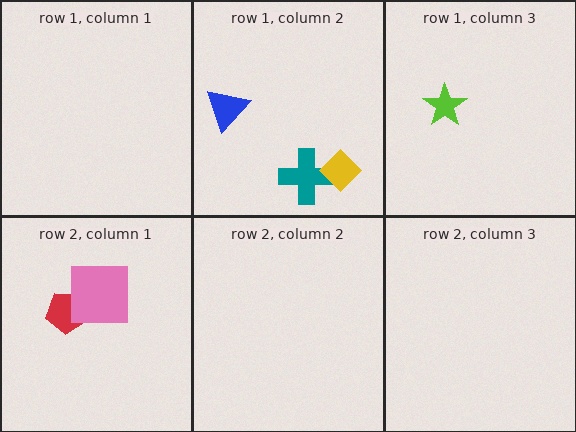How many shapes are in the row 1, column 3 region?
1.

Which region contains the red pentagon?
The row 2, column 1 region.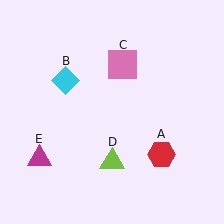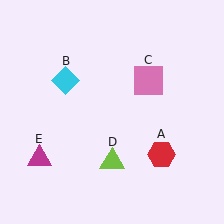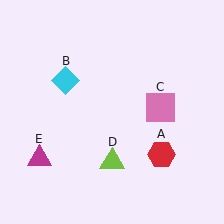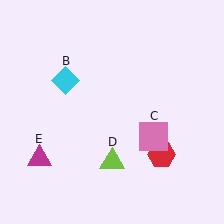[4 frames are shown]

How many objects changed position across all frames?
1 object changed position: pink square (object C).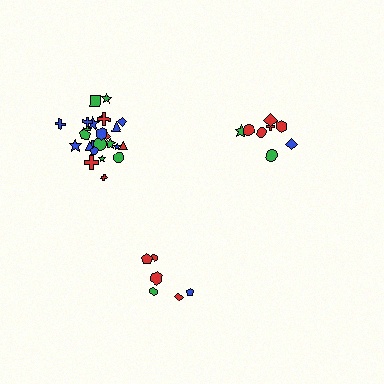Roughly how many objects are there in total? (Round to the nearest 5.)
Roughly 40 objects in total.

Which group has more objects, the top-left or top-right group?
The top-left group.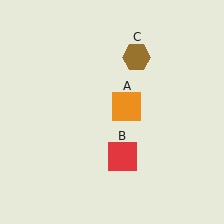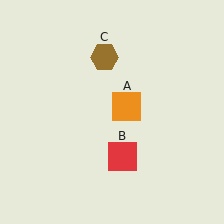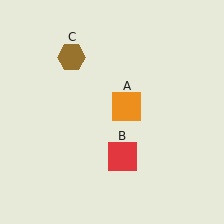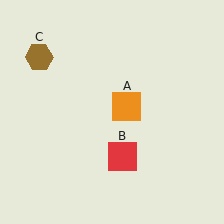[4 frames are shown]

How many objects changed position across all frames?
1 object changed position: brown hexagon (object C).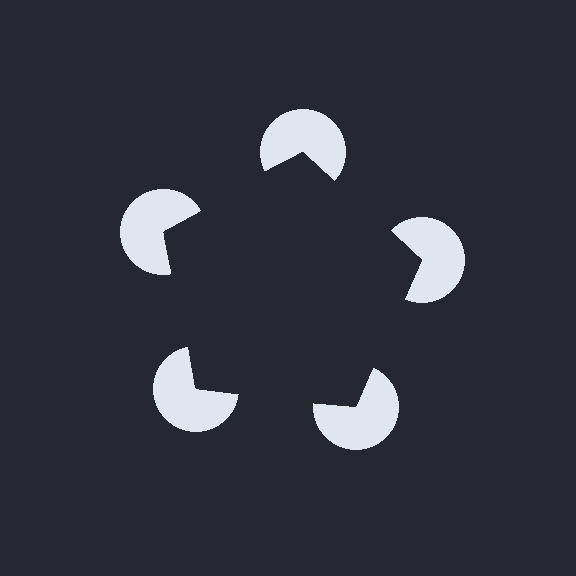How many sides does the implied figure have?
5 sides.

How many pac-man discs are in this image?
There are 5 — one at each vertex of the illusory pentagon.